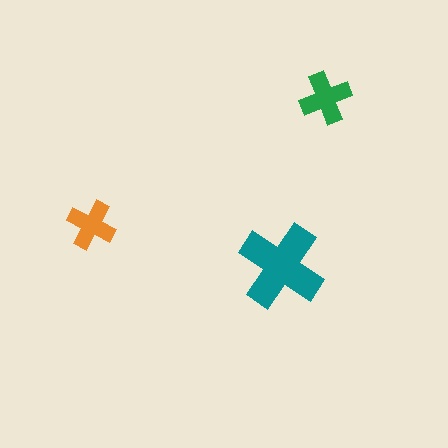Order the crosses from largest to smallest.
the teal one, the green one, the orange one.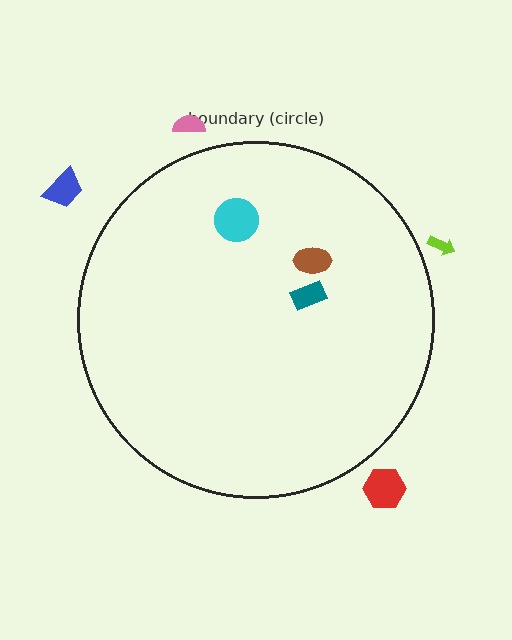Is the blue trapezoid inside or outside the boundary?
Outside.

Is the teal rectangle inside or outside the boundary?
Inside.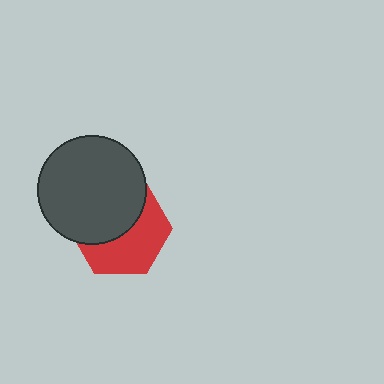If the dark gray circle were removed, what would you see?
You would see the complete red hexagon.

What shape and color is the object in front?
The object in front is a dark gray circle.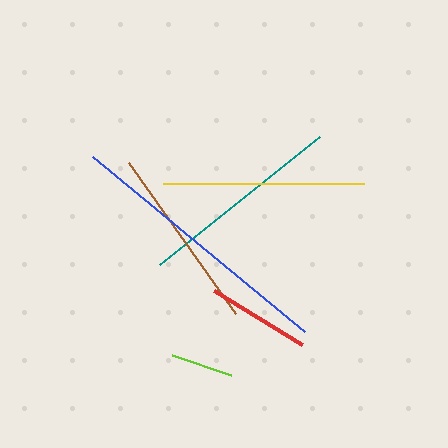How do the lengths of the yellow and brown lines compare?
The yellow and brown lines are approximately the same length.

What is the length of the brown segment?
The brown segment is approximately 186 pixels long.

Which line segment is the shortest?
The lime line is the shortest at approximately 62 pixels.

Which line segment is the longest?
The blue line is the longest at approximately 275 pixels.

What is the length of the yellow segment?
The yellow segment is approximately 201 pixels long.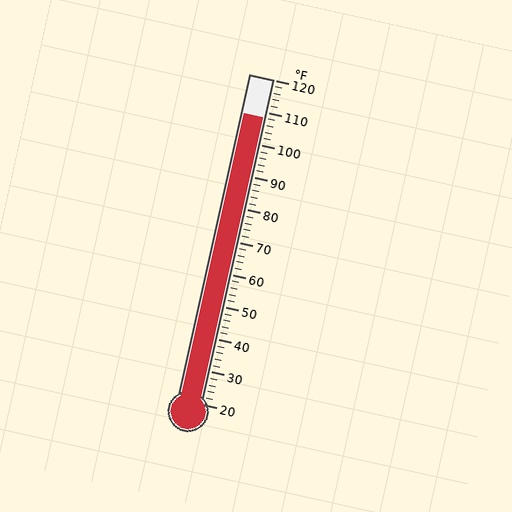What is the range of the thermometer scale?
The thermometer scale ranges from 20°F to 120°F.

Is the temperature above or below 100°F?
The temperature is above 100°F.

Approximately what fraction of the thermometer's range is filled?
The thermometer is filled to approximately 90% of its range.